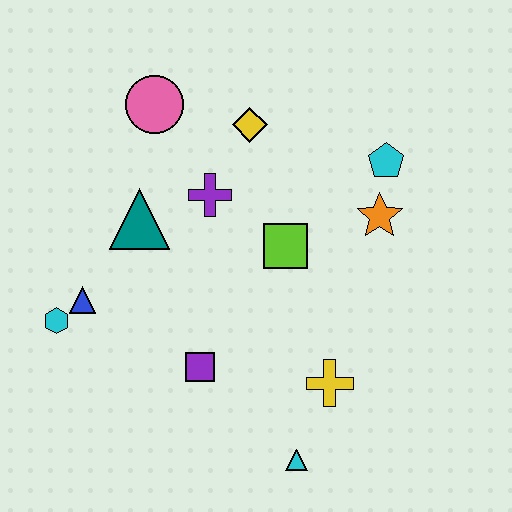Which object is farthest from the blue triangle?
The cyan pentagon is farthest from the blue triangle.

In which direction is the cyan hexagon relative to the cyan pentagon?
The cyan hexagon is to the left of the cyan pentagon.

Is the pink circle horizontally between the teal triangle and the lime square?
Yes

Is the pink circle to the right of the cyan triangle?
No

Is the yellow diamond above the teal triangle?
Yes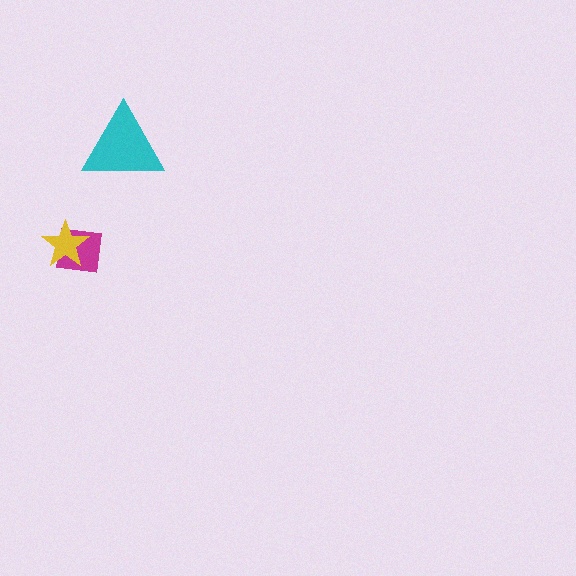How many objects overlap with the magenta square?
1 object overlaps with the magenta square.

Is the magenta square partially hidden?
Yes, it is partially covered by another shape.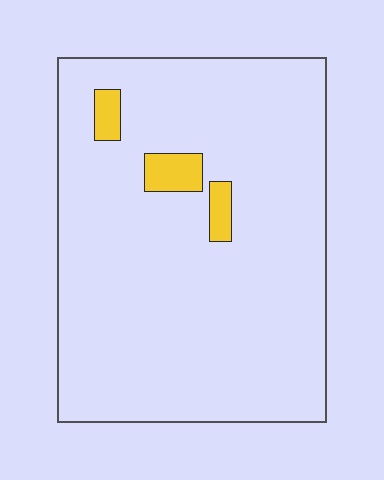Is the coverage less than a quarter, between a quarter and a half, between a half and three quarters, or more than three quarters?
Less than a quarter.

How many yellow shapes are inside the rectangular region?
3.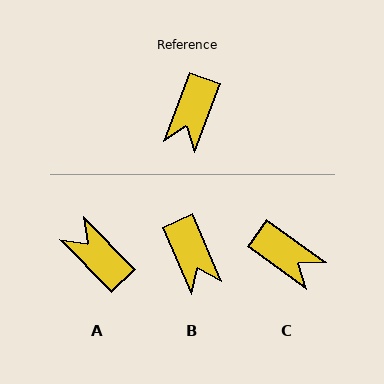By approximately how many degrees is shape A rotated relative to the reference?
Approximately 115 degrees clockwise.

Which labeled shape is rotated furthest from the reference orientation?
A, about 115 degrees away.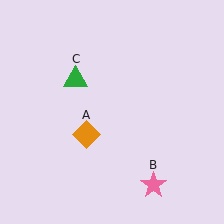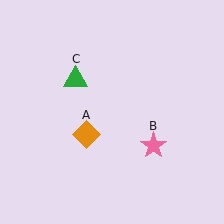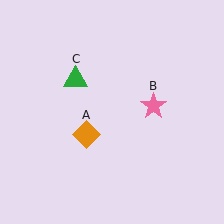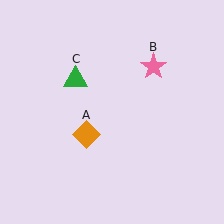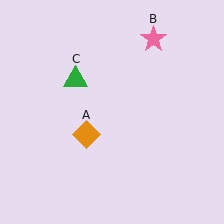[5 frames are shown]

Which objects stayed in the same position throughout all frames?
Orange diamond (object A) and green triangle (object C) remained stationary.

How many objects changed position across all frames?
1 object changed position: pink star (object B).